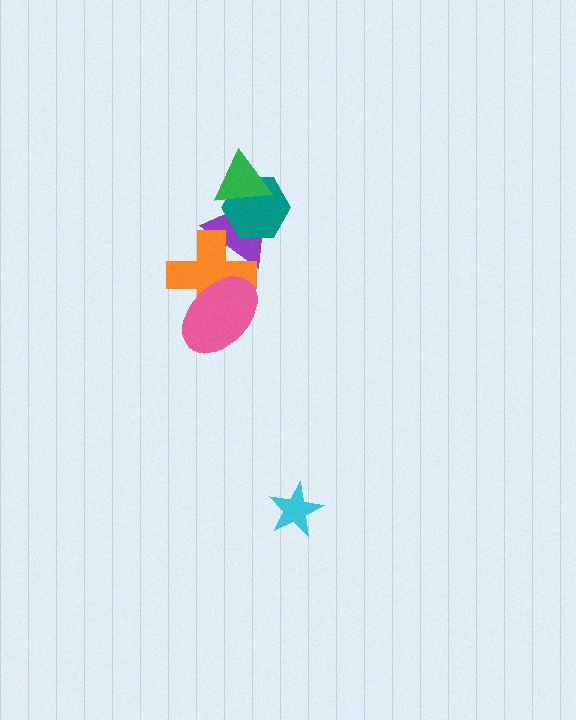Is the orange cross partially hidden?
Yes, it is partially covered by another shape.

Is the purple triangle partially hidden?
Yes, it is partially covered by another shape.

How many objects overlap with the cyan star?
0 objects overlap with the cyan star.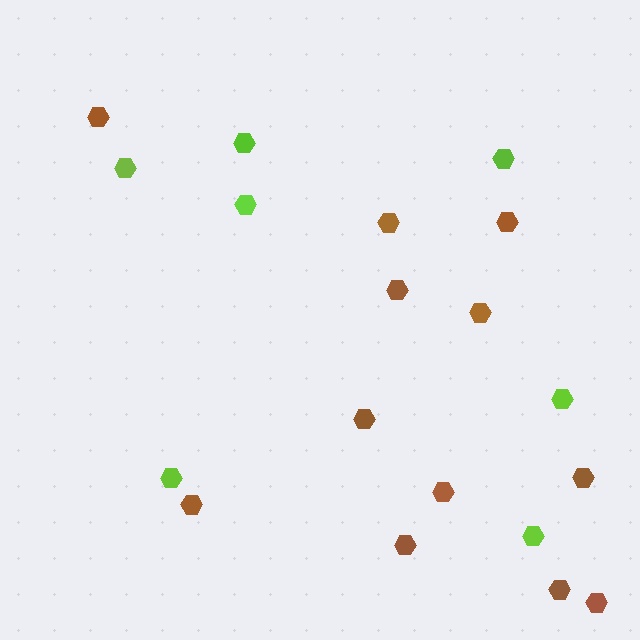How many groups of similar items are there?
There are 2 groups: one group of lime hexagons (7) and one group of brown hexagons (12).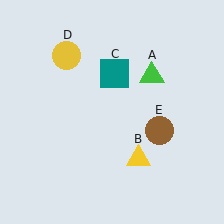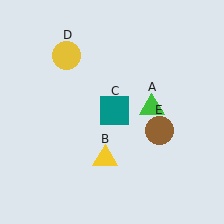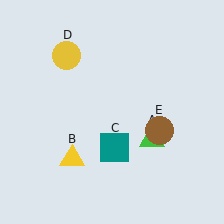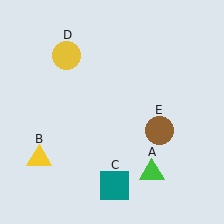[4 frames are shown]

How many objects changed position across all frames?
3 objects changed position: green triangle (object A), yellow triangle (object B), teal square (object C).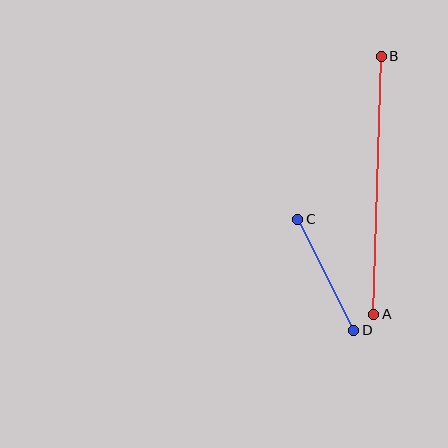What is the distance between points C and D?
The distance is approximately 124 pixels.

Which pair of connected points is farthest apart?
Points A and B are farthest apart.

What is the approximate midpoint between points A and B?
The midpoint is at approximately (377, 185) pixels.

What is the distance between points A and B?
The distance is approximately 258 pixels.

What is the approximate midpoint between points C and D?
The midpoint is at approximately (326, 275) pixels.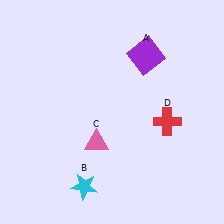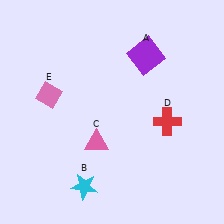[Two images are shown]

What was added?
A pink diamond (E) was added in Image 2.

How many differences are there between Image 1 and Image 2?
There is 1 difference between the two images.